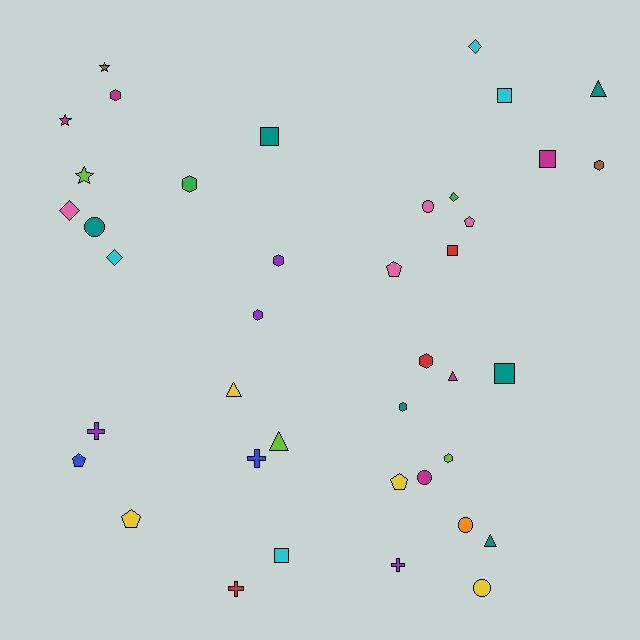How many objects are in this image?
There are 40 objects.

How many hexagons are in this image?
There are 8 hexagons.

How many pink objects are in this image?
There are 4 pink objects.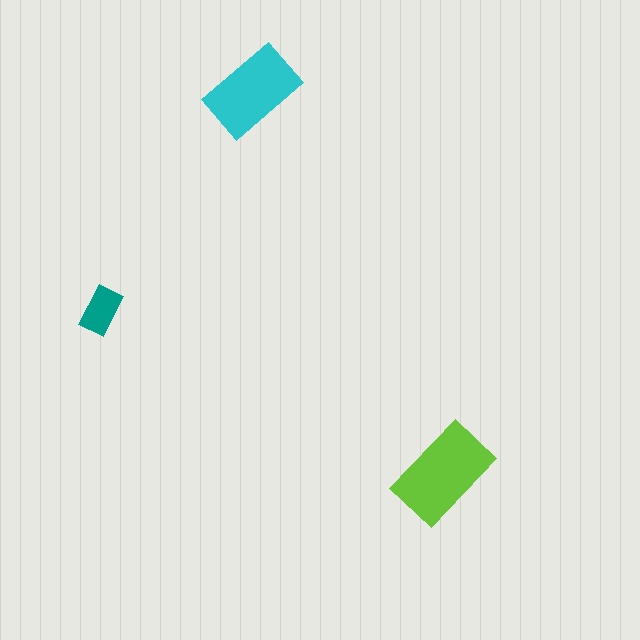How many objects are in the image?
There are 3 objects in the image.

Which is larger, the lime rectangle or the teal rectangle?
The lime one.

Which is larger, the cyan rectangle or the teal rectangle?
The cyan one.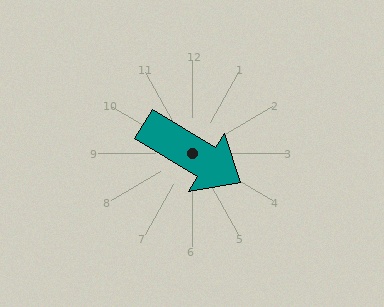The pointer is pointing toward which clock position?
Roughly 4 o'clock.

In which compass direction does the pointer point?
Southeast.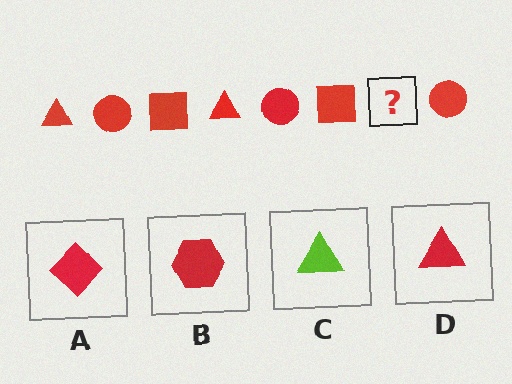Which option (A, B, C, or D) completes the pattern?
D.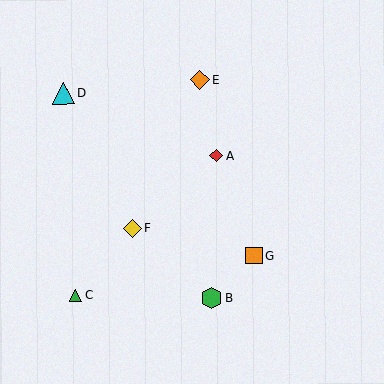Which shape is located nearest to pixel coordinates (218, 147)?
The red diamond (labeled A) at (216, 155) is nearest to that location.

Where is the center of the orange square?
The center of the orange square is at (254, 255).